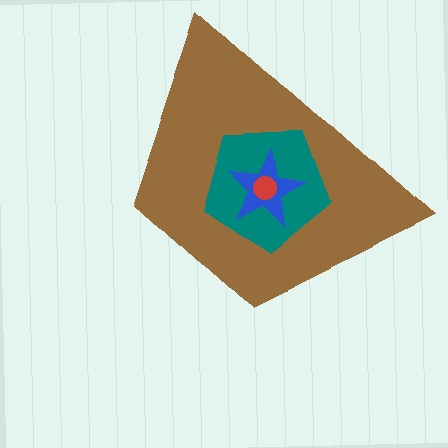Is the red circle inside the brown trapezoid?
Yes.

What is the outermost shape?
The brown trapezoid.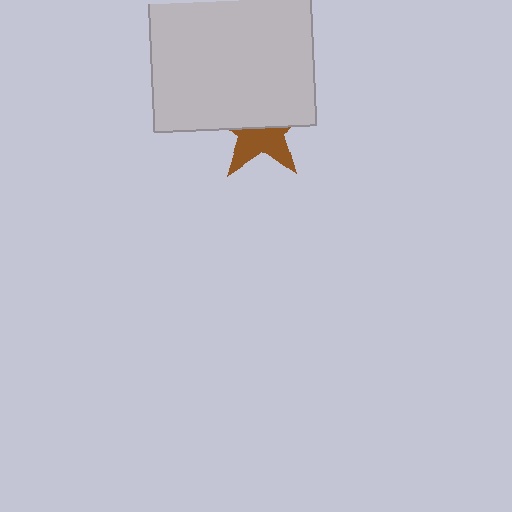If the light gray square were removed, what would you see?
You would see the complete brown star.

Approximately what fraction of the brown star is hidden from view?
Roughly 56% of the brown star is hidden behind the light gray square.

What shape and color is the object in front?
The object in front is a light gray square.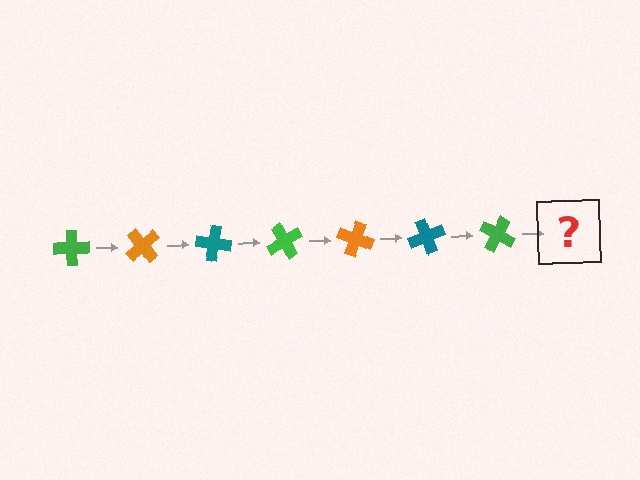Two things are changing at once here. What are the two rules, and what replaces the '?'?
The two rules are that it rotates 50 degrees each step and the color cycles through green, orange, and teal. The '?' should be an orange cross, rotated 350 degrees from the start.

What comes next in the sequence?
The next element should be an orange cross, rotated 350 degrees from the start.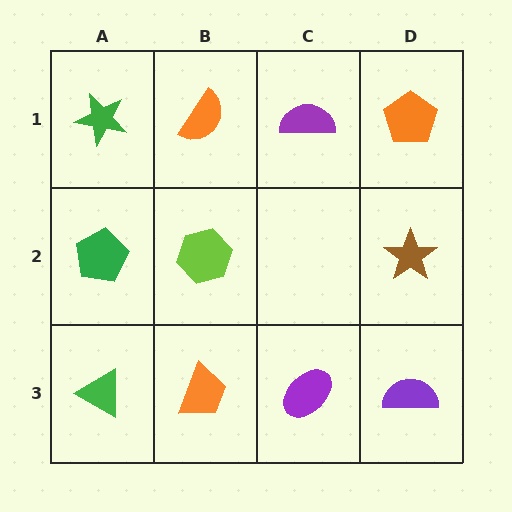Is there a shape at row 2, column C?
No, that cell is empty.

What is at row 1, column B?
An orange semicircle.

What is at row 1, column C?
A purple semicircle.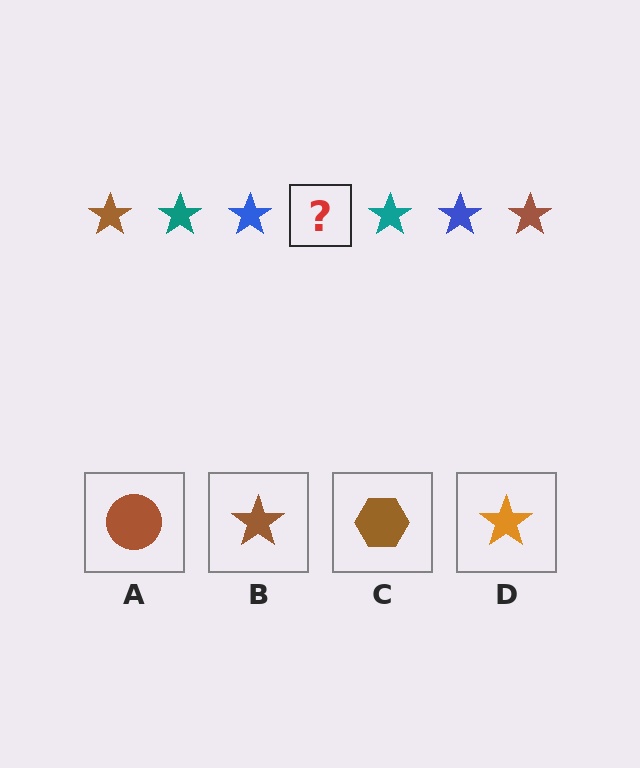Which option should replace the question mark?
Option B.